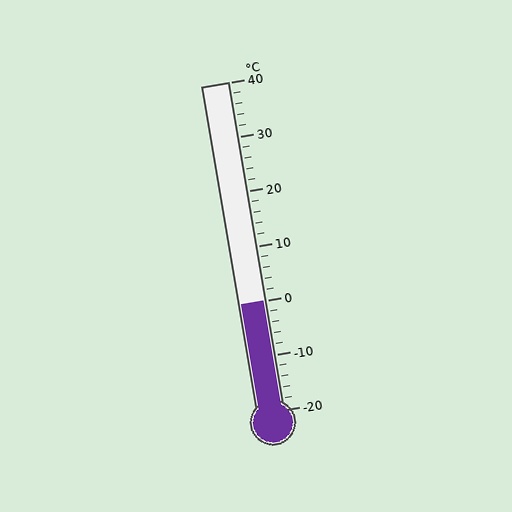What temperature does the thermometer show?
The thermometer shows approximately 0°C.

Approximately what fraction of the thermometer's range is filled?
The thermometer is filled to approximately 35% of its range.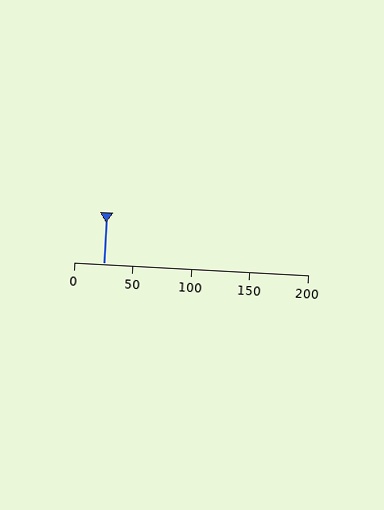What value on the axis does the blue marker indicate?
The marker indicates approximately 25.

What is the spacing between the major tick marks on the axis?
The major ticks are spaced 50 apart.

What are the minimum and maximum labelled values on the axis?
The axis runs from 0 to 200.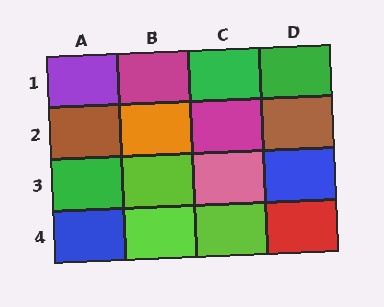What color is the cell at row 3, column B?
Lime.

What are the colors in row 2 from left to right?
Brown, orange, magenta, brown.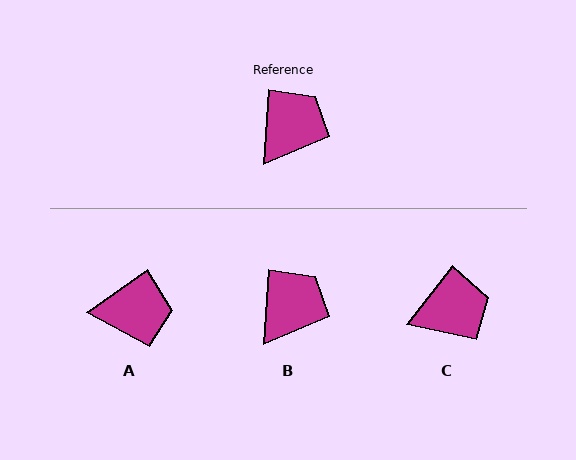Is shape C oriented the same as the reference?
No, it is off by about 34 degrees.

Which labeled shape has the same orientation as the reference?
B.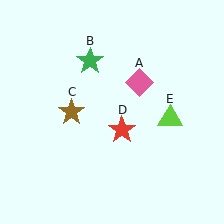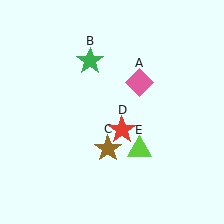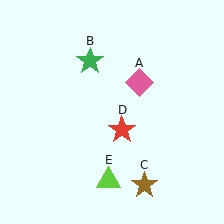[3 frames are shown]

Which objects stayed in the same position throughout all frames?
Pink diamond (object A) and green star (object B) and red star (object D) remained stationary.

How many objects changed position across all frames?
2 objects changed position: brown star (object C), lime triangle (object E).